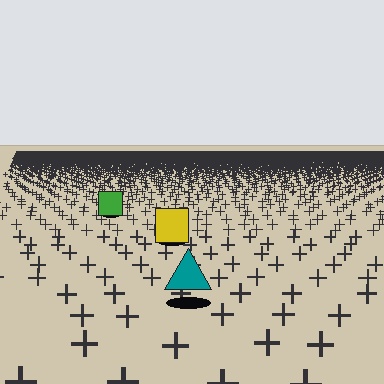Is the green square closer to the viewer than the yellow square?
No. The yellow square is closer — you can tell from the texture gradient: the ground texture is coarser near it.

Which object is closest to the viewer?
The teal triangle is closest. The texture marks near it are larger and more spread out.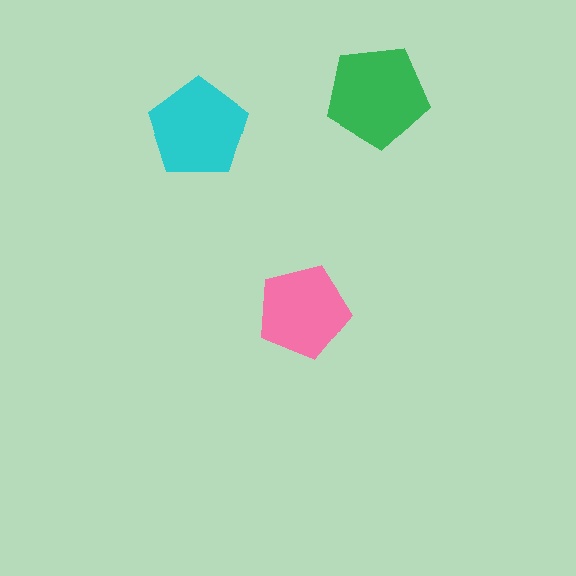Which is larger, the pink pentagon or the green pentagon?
The green one.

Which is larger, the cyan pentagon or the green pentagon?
The green one.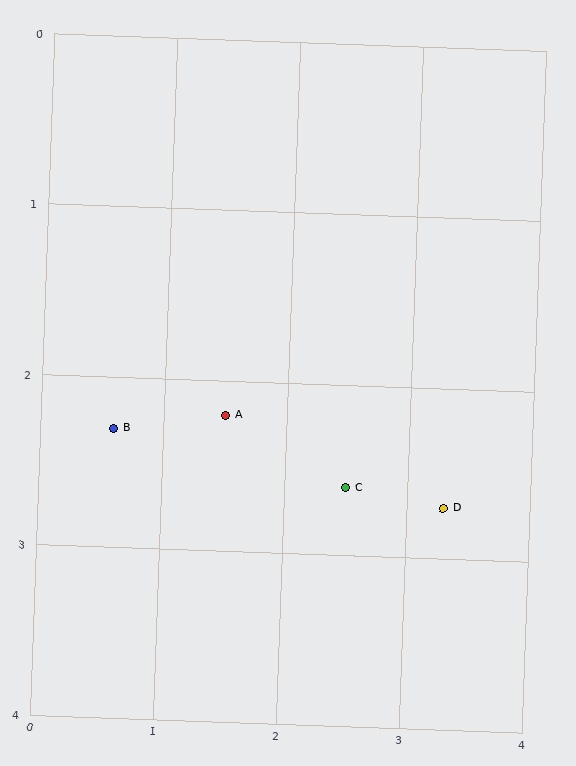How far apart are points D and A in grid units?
Points D and A are about 1.9 grid units apart.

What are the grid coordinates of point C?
Point C is at approximately (2.5, 2.6).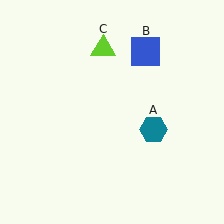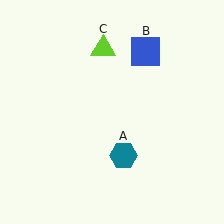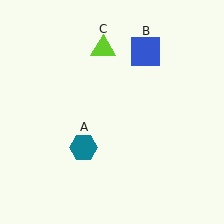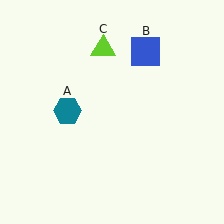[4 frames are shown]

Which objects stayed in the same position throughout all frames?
Blue square (object B) and lime triangle (object C) remained stationary.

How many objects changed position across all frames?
1 object changed position: teal hexagon (object A).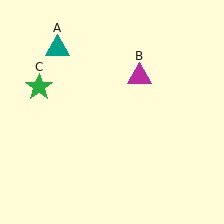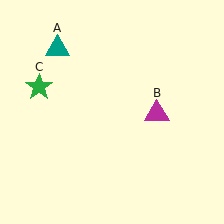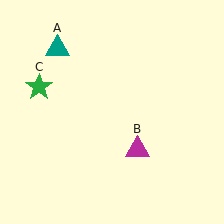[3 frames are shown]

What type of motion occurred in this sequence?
The magenta triangle (object B) rotated clockwise around the center of the scene.